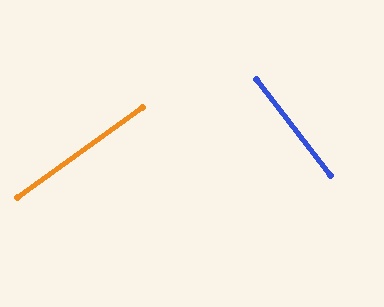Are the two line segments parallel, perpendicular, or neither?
Perpendicular — they meet at approximately 88°.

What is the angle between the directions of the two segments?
Approximately 88 degrees.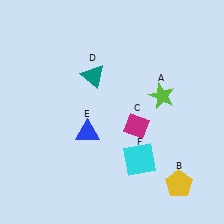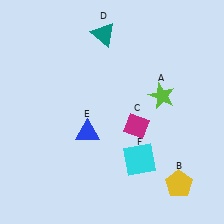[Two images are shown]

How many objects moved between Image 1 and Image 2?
1 object moved between the two images.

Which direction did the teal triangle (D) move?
The teal triangle (D) moved up.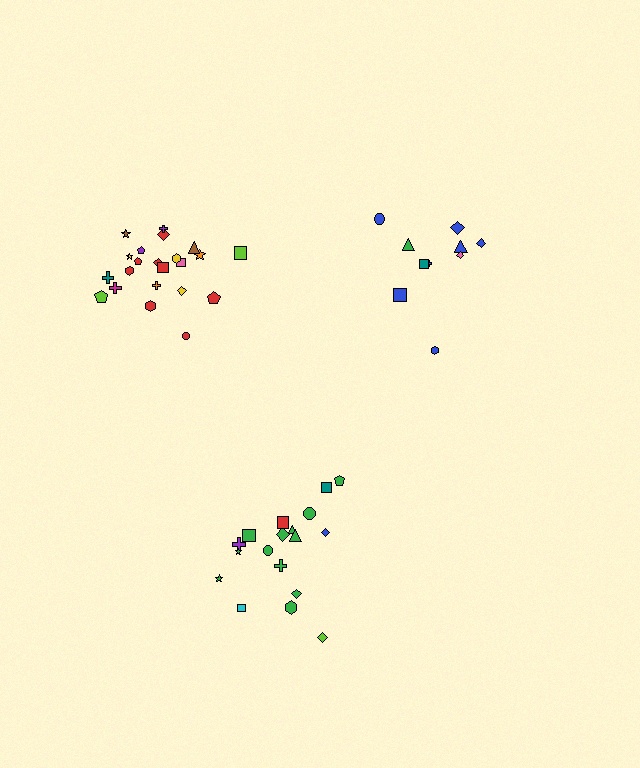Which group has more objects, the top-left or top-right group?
The top-left group.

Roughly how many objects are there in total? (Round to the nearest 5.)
Roughly 50 objects in total.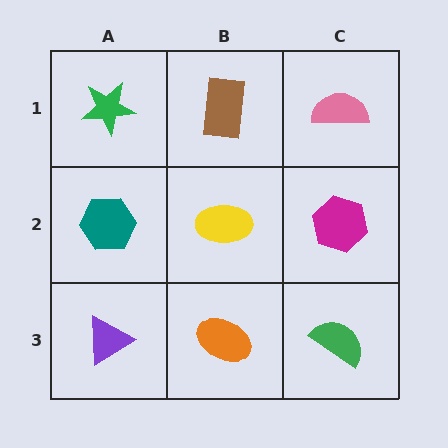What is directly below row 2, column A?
A purple triangle.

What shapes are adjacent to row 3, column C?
A magenta hexagon (row 2, column C), an orange ellipse (row 3, column B).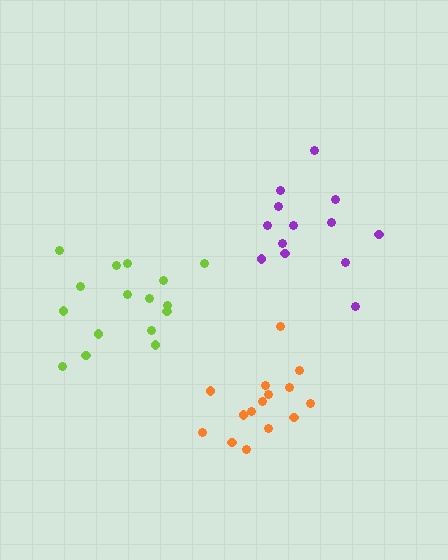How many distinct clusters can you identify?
There are 3 distinct clusters.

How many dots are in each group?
Group 1: 15 dots, Group 2: 13 dots, Group 3: 16 dots (44 total).